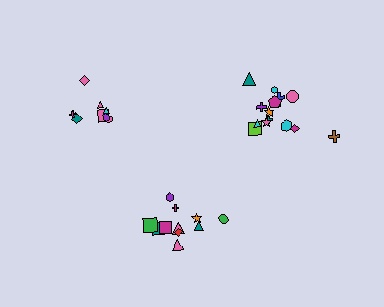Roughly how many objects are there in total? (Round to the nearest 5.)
Roughly 35 objects in total.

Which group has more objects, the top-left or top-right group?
The top-right group.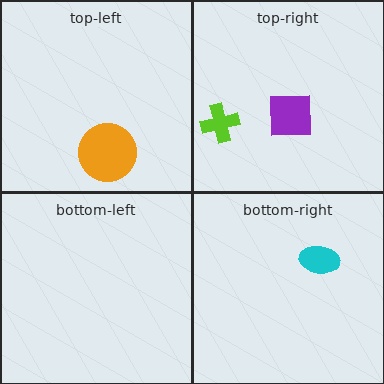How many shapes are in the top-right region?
2.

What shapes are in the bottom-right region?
The cyan ellipse.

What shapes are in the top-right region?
The purple square, the lime cross.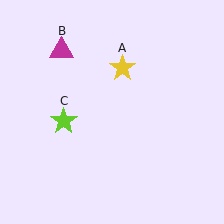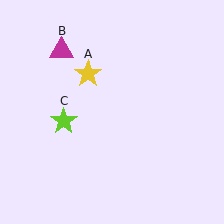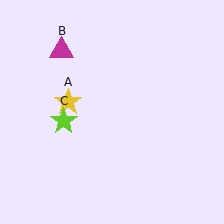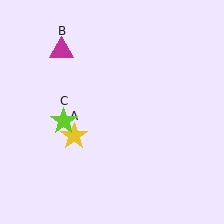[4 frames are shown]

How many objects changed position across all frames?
1 object changed position: yellow star (object A).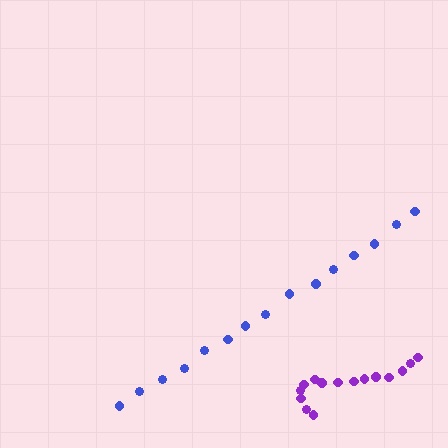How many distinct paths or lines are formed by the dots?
There are 2 distinct paths.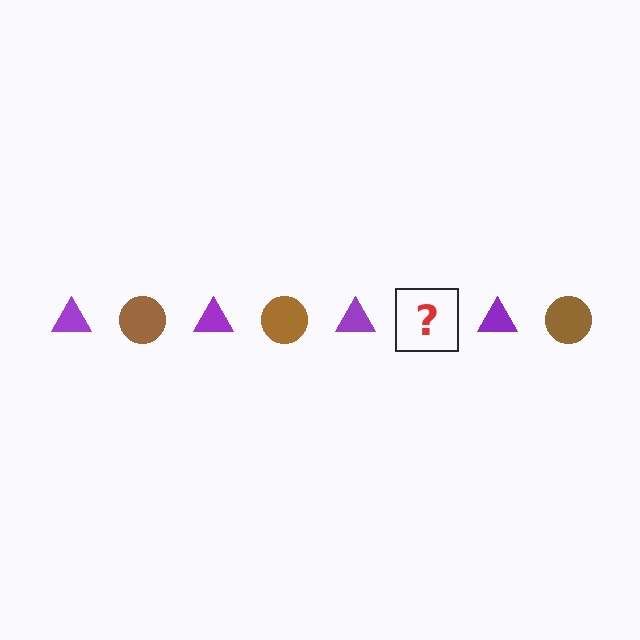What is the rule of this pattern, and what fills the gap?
The rule is that the pattern alternates between purple triangle and brown circle. The gap should be filled with a brown circle.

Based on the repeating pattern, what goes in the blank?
The blank should be a brown circle.